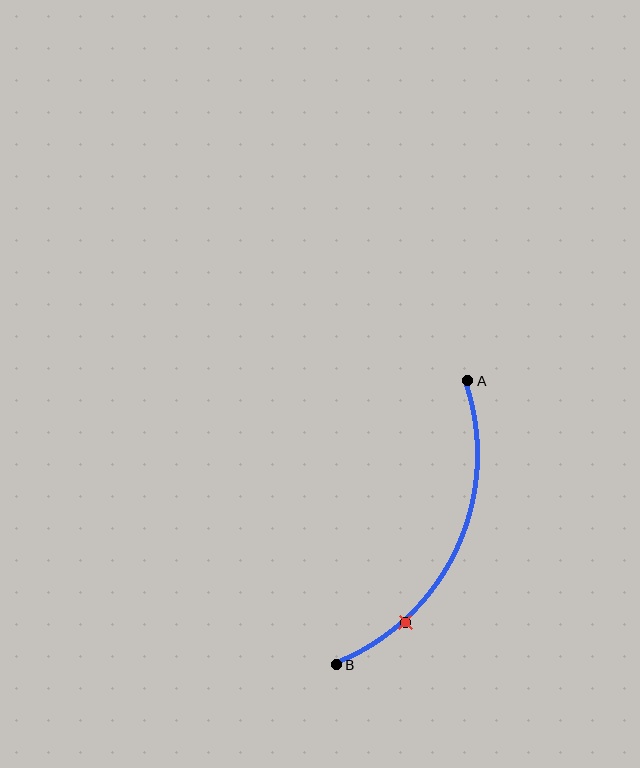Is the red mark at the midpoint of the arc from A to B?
No. The red mark lies on the arc but is closer to endpoint B. The arc midpoint would be at the point on the curve equidistant along the arc from both A and B.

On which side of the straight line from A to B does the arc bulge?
The arc bulges to the right of the straight line connecting A and B.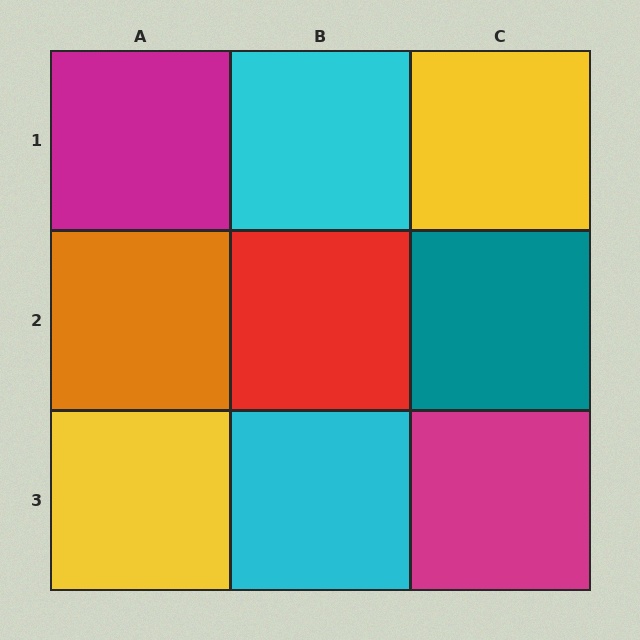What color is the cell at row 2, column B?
Red.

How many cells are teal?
1 cell is teal.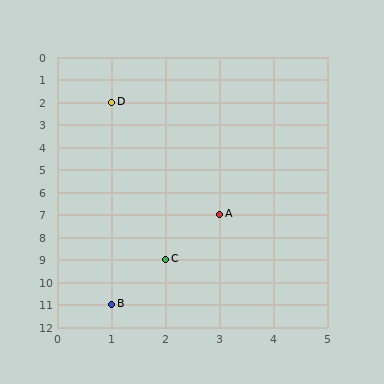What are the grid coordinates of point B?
Point B is at grid coordinates (1, 11).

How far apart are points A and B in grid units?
Points A and B are 2 columns and 4 rows apart (about 4.5 grid units diagonally).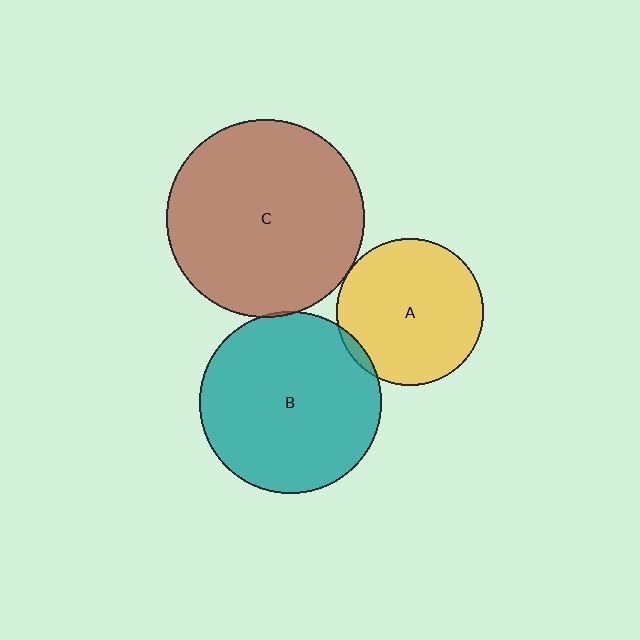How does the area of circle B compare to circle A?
Approximately 1.5 times.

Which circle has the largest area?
Circle C (brown).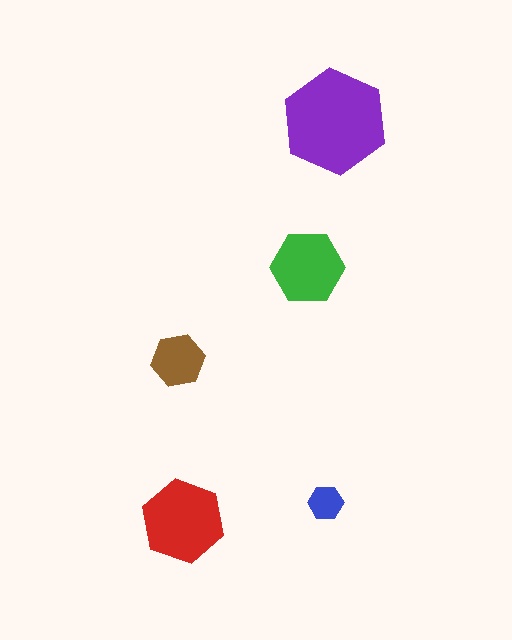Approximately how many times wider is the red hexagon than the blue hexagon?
About 2.5 times wider.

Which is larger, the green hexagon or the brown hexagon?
The green one.